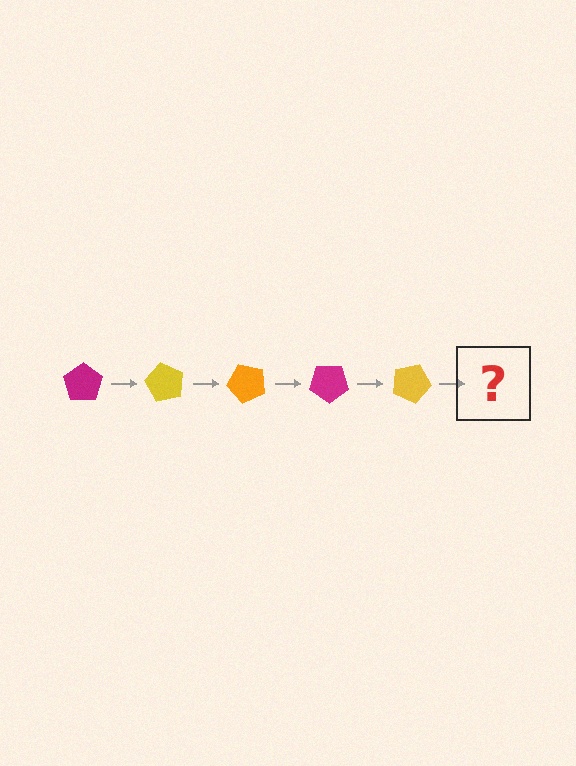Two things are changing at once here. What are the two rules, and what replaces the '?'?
The two rules are that it rotates 60 degrees each step and the color cycles through magenta, yellow, and orange. The '?' should be an orange pentagon, rotated 300 degrees from the start.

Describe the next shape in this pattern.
It should be an orange pentagon, rotated 300 degrees from the start.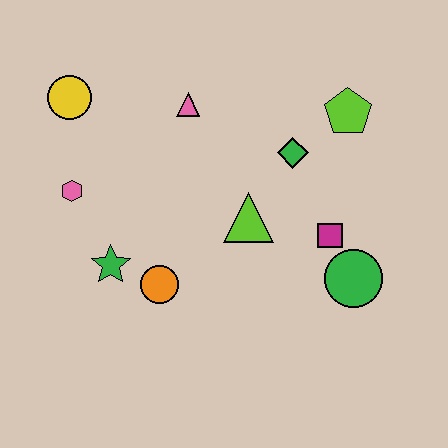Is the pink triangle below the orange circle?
No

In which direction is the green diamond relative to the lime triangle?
The green diamond is above the lime triangle.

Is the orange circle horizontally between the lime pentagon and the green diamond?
No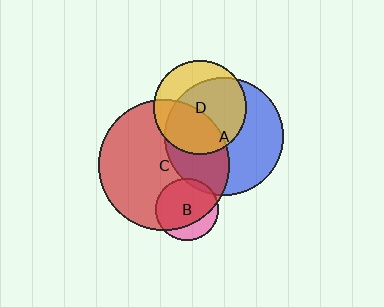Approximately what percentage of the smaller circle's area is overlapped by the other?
Approximately 75%.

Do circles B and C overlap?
Yes.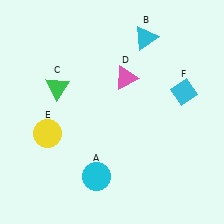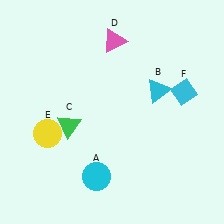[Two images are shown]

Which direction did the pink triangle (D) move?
The pink triangle (D) moved up.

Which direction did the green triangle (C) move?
The green triangle (C) moved down.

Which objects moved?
The objects that moved are: the cyan triangle (B), the green triangle (C), the pink triangle (D).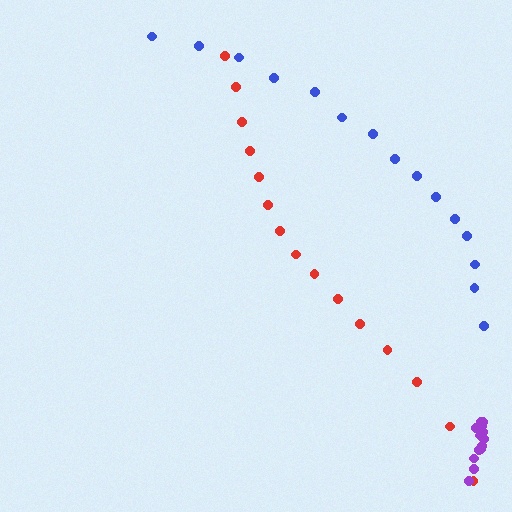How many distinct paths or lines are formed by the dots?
There are 3 distinct paths.